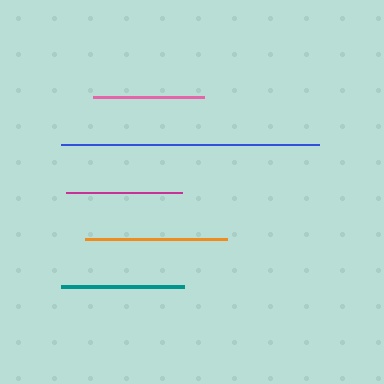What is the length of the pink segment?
The pink segment is approximately 111 pixels long.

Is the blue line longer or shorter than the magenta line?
The blue line is longer than the magenta line.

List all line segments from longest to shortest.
From longest to shortest: blue, orange, teal, magenta, pink.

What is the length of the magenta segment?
The magenta segment is approximately 117 pixels long.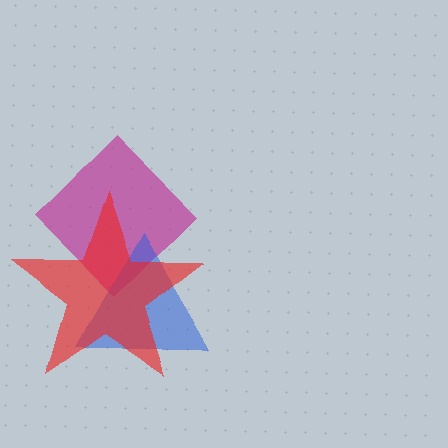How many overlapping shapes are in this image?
There are 3 overlapping shapes in the image.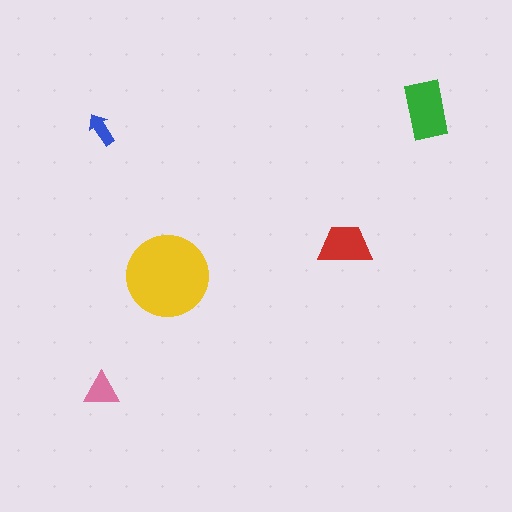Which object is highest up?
The green rectangle is topmost.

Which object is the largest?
The yellow circle.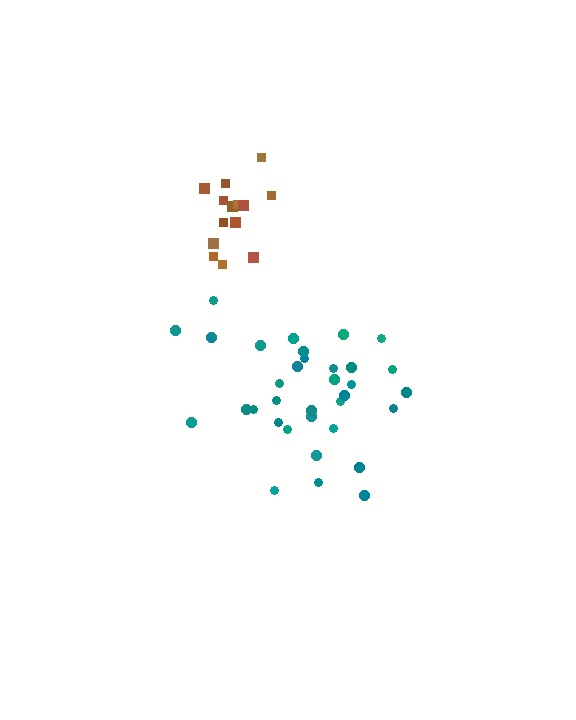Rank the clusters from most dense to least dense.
brown, teal.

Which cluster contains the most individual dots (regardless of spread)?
Teal (34).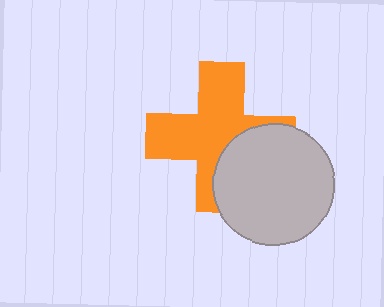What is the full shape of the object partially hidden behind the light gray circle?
The partially hidden object is an orange cross.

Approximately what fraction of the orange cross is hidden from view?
Roughly 33% of the orange cross is hidden behind the light gray circle.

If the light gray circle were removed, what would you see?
You would see the complete orange cross.